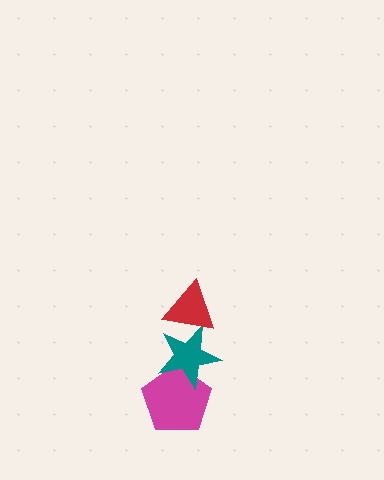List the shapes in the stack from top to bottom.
From top to bottom: the red triangle, the teal star, the magenta pentagon.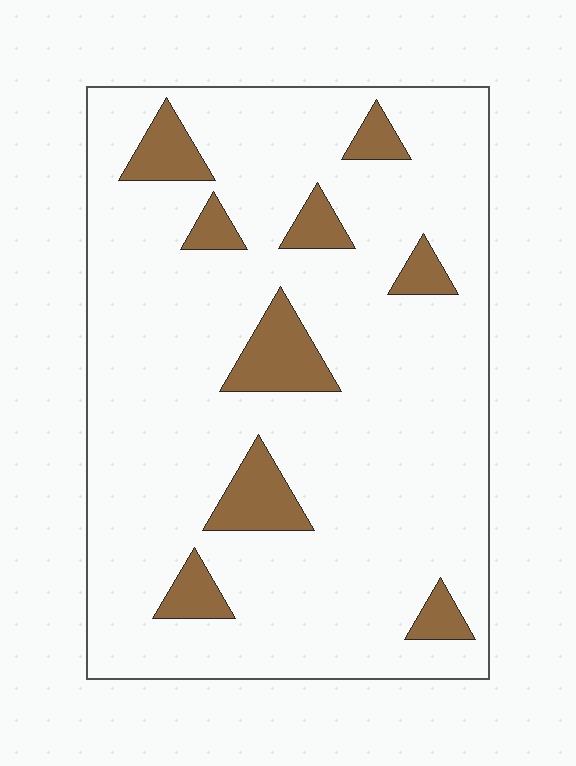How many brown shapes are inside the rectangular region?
9.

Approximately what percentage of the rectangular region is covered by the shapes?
Approximately 15%.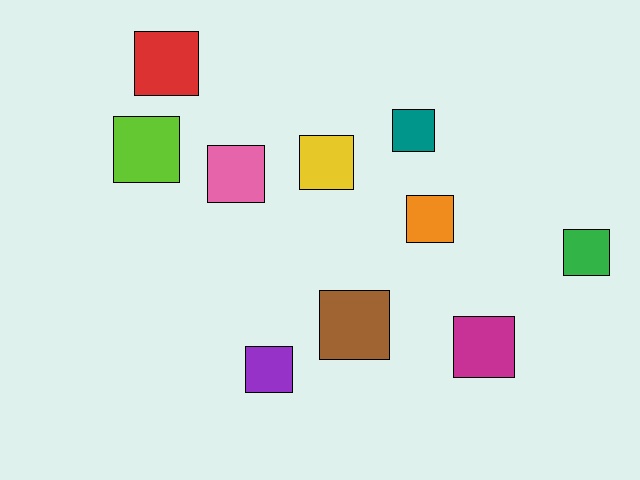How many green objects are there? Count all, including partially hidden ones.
There is 1 green object.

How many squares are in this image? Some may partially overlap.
There are 10 squares.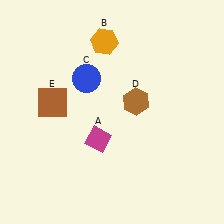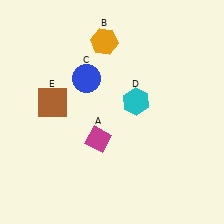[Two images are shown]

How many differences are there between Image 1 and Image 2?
There is 1 difference between the two images.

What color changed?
The hexagon (D) changed from brown in Image 1 to cyan in Image 2.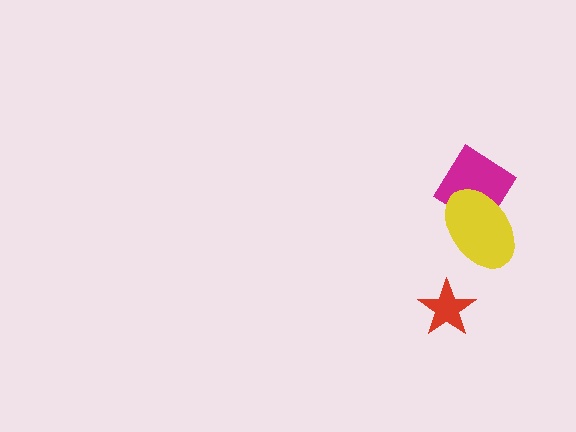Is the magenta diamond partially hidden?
Yes, it is partially covered by another shape.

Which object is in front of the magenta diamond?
The yellow ellipse is in front of the magenta diamond.